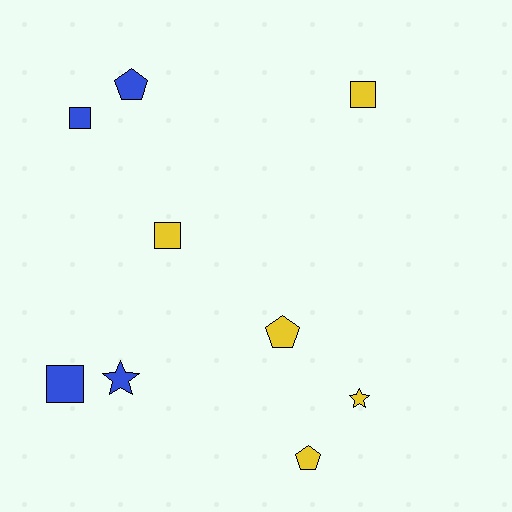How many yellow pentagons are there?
There are 2 yellow pentagons.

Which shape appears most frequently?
Square, with 4 objects.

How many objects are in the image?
There are 9 objects.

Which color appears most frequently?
Yellow, with 5 objects.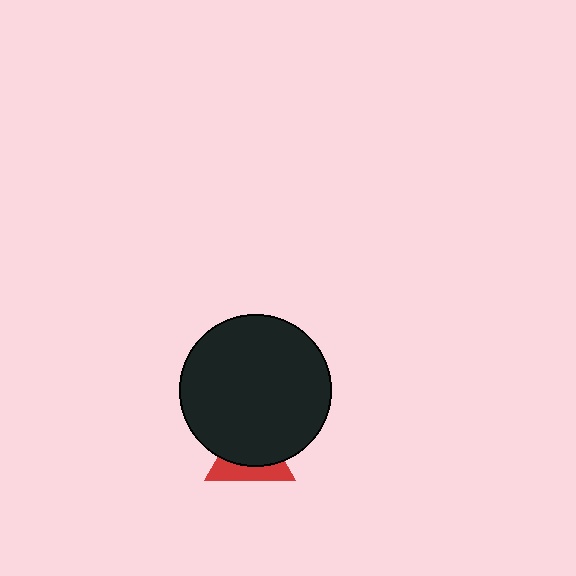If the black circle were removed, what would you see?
You would see the complete red triangle.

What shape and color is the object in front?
The object in front is a black circle.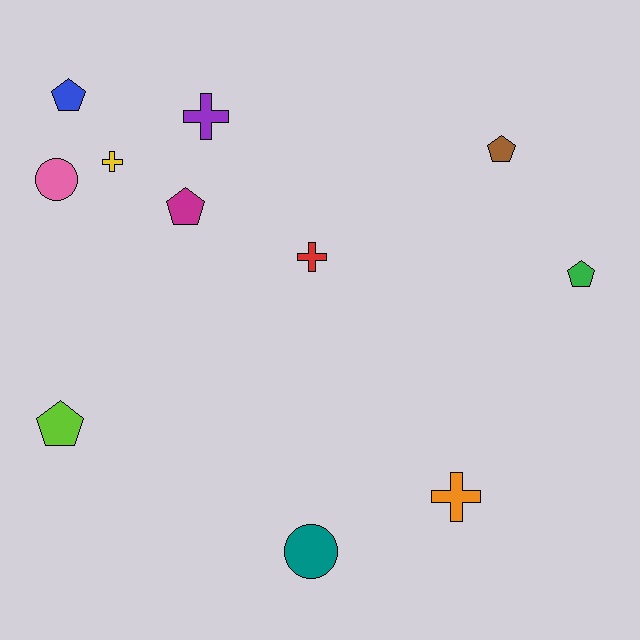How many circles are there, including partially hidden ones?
There are 2 circles.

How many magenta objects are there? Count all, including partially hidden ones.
There is 1 magenta object.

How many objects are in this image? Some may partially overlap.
There are 11 objects.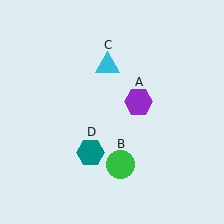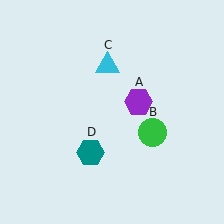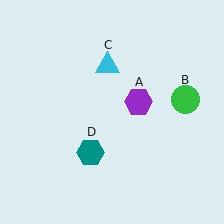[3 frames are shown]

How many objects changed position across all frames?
1 object changed position: green circle (object B).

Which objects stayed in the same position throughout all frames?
Purple hexagon (object A) and cyan triangle (object C) and teal hexagon (object D) remained stationary.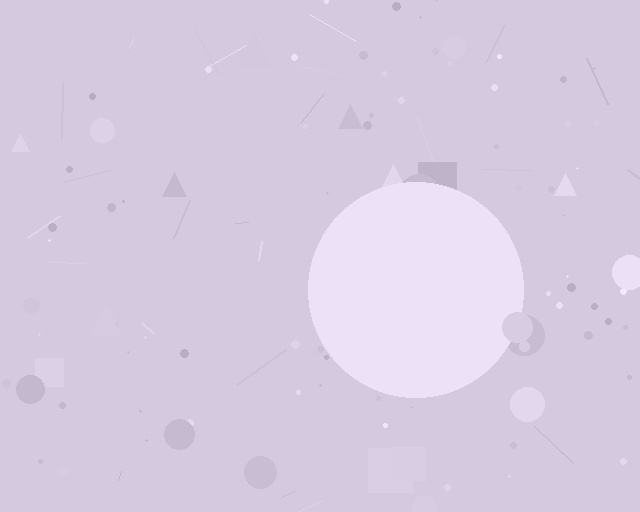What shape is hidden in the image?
A circle is hidden in the image.